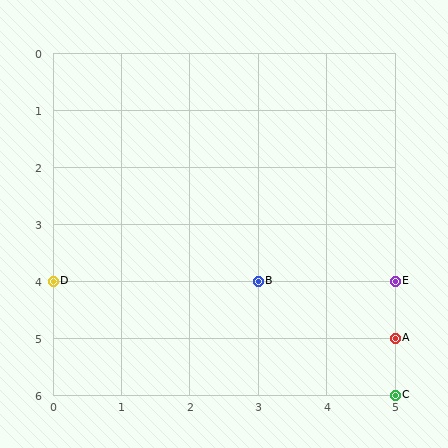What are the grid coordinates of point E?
Point E is at grid coordinates (5, 4).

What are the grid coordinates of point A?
Point A is at grid coordinates (5, 5).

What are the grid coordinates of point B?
Point B is at grid coordinates (3, 4).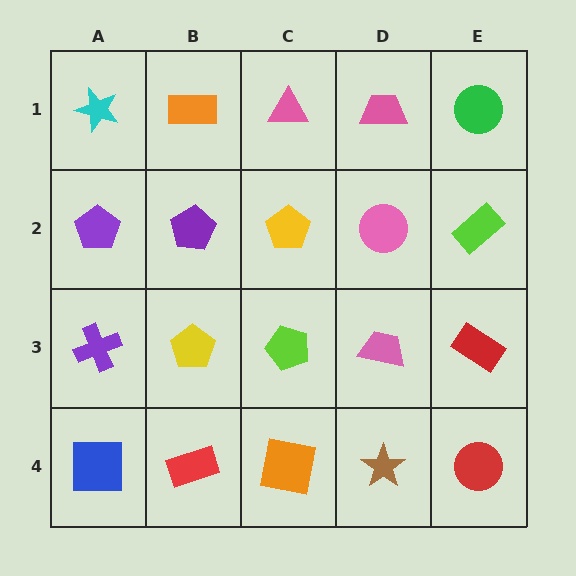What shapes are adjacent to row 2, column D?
A pink trapezoid (row 1, column D), a pink trapezoid (row 3, column D), a yellow pentagon (row 2, column C), a lime rectangle (row 2, column E).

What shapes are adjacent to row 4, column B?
A yellow pentagon (row 3, column B), a blue square (row 4, column A), an orange square (row 4, column C).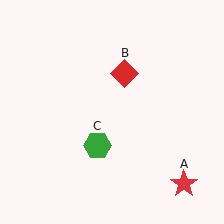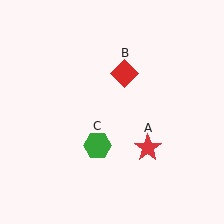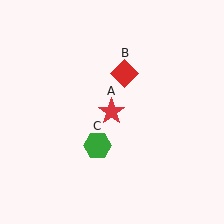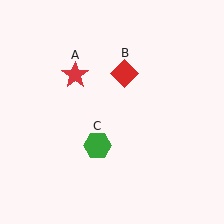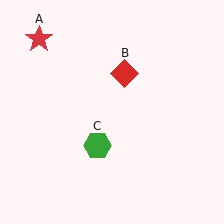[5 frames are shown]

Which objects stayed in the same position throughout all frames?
Red diamond (object B) and green hexagon (object C) remained stationary.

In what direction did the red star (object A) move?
The red star (object A) moved up and to the left.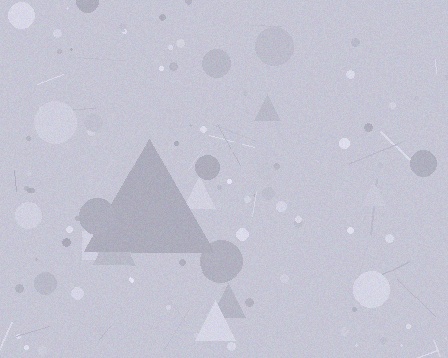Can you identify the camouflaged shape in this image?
The camouflaged shape is a triangle.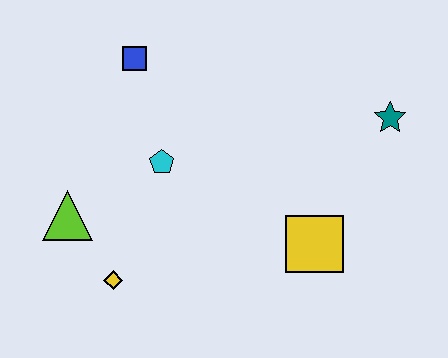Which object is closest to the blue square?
The cyan pentagon is closest to the blue square.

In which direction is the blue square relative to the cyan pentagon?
The blue square is above the cyan pentagon.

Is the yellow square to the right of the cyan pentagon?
Yes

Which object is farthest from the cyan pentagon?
The teal star is farthest from the cyan pentagon.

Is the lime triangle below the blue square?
Yes